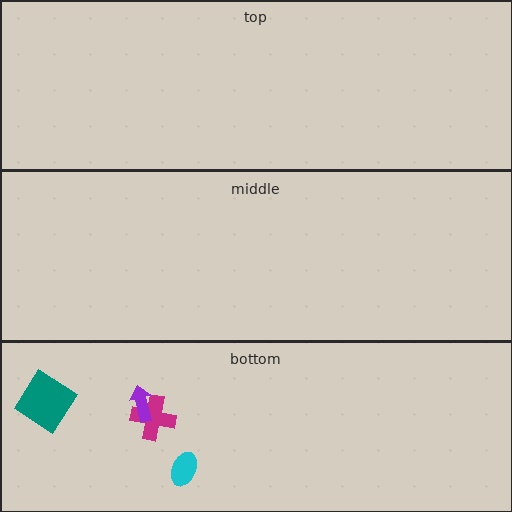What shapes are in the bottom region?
The cyan ellipse, the magenta cross, the purple arrow, the teal diamond.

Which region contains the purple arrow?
The bottom region.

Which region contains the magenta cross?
The bottom region.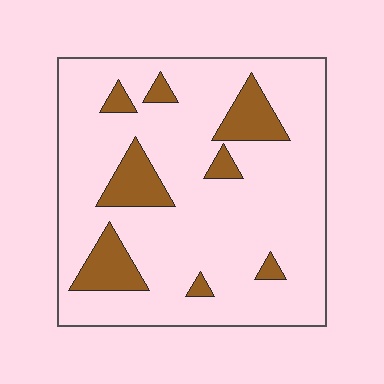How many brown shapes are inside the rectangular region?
8.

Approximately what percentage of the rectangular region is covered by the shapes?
Approximately 15%.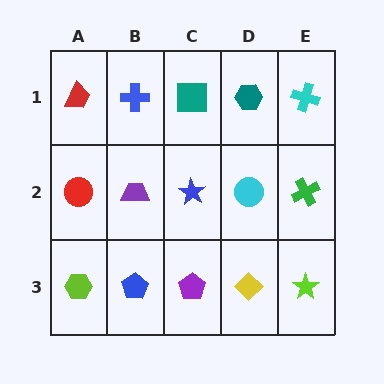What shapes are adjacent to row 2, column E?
A cyan cross (row 1, column E), a lime star (row 3, column E), a cyan circle (row 2, column D).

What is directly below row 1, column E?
A green cross.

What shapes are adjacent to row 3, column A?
A red circle (row 2, column A), a blue pentagon (row 3, column B).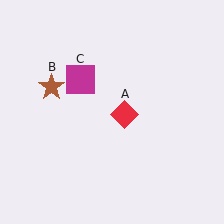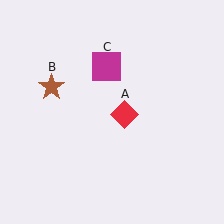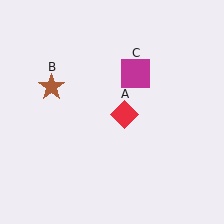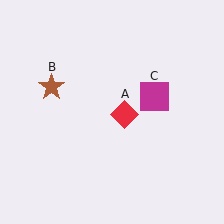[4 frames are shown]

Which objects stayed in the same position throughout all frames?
Red diamond (object A) and brown star (object B) remained stationary.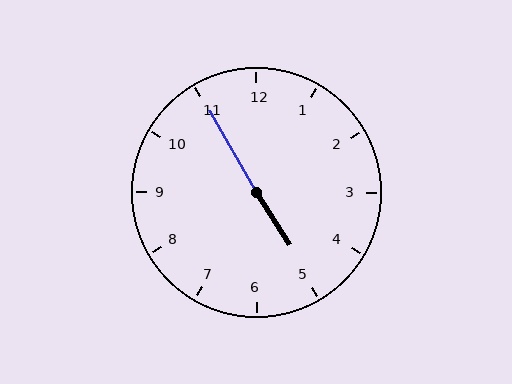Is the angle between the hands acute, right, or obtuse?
It is obtuse.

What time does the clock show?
4:55.